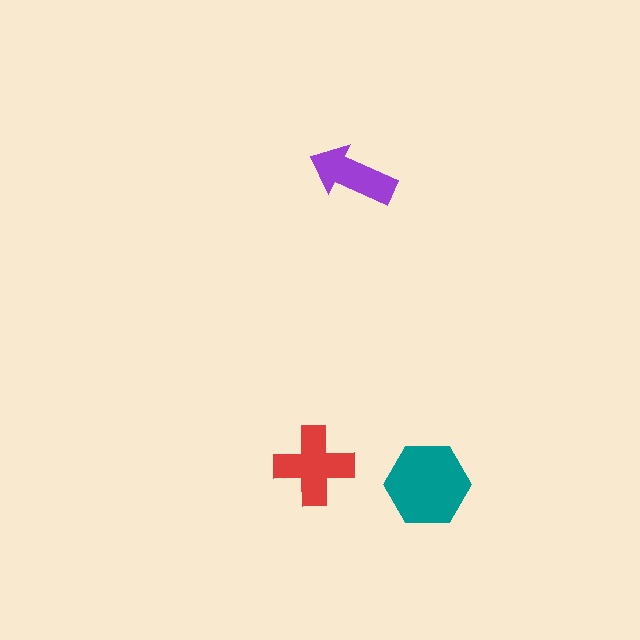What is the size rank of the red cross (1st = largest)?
2nd.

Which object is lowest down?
The teal hexagon is bottommost.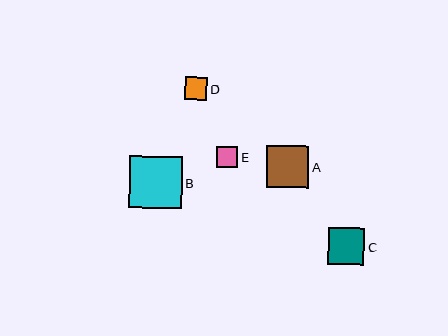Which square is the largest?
Square B is the largest with a size of approximately 52 pixels.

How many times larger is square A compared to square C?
Square A is approximately 1.2 times the size of square C.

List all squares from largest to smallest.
From largest to smallest: B, A, C, D, E.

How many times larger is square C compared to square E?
Square C is approximately 1.7 times the size of square E.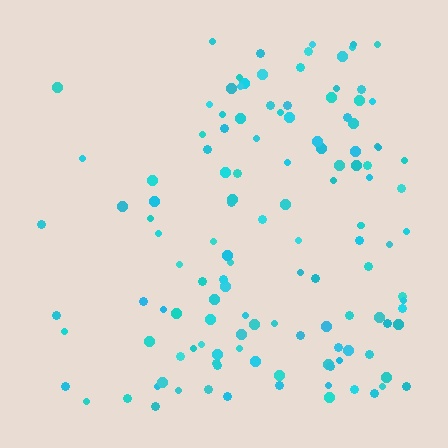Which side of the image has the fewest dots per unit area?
The left.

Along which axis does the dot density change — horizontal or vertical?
Horizontal.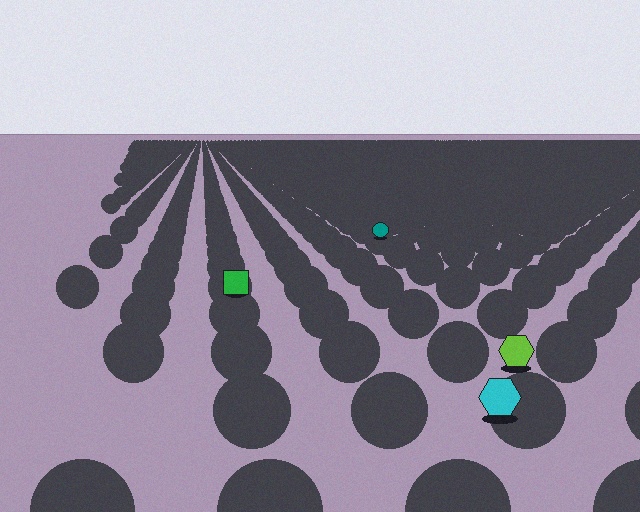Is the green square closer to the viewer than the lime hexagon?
No. The lime hexagon is closer — you can tell from the texture gradient: the ground texture is coarser near it.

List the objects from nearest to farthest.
From nearest to farthest: the cyan hexagon, the lime hexagon, the green square, the teal circle.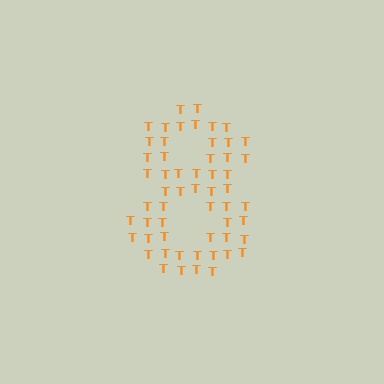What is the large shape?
The large shape is the digit 8.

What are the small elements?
The small elements are letter T's.